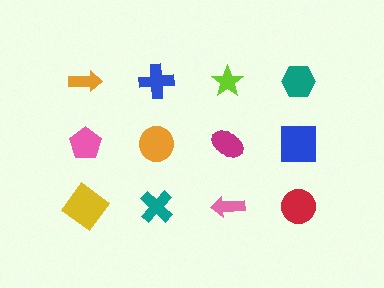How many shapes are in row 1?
4 shapes.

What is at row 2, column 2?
An orange circle.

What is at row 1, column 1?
An orange arrow.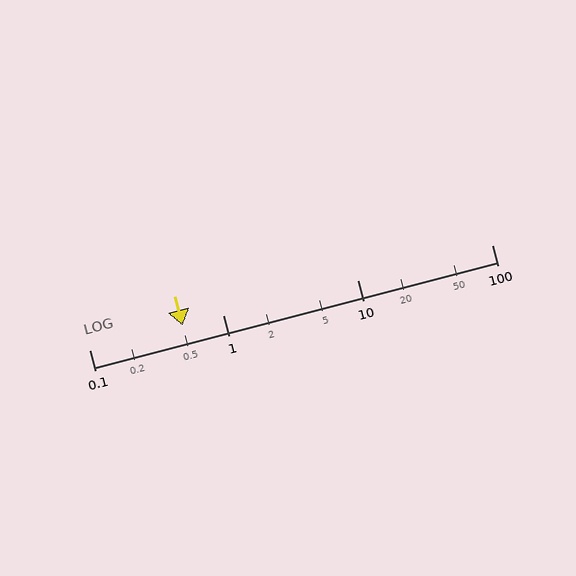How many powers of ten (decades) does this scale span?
The scale spans 3 decades, from 0.1 to 100.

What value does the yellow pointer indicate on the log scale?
The pointer indicates approximately 0.5.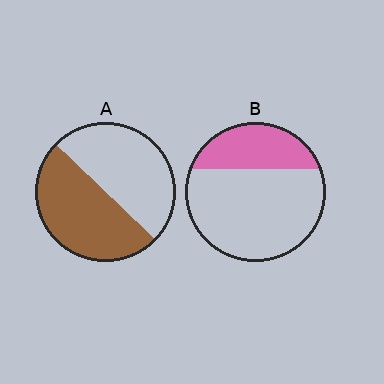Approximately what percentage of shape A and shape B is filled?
A is approximately 50% and B is approximately 30%.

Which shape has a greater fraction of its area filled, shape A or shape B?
Shape A.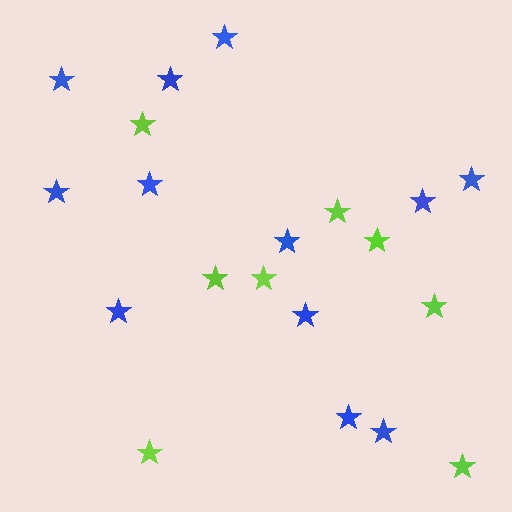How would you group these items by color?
There are 2 groups: one group of blue stars (12) and one group of lime stars (8).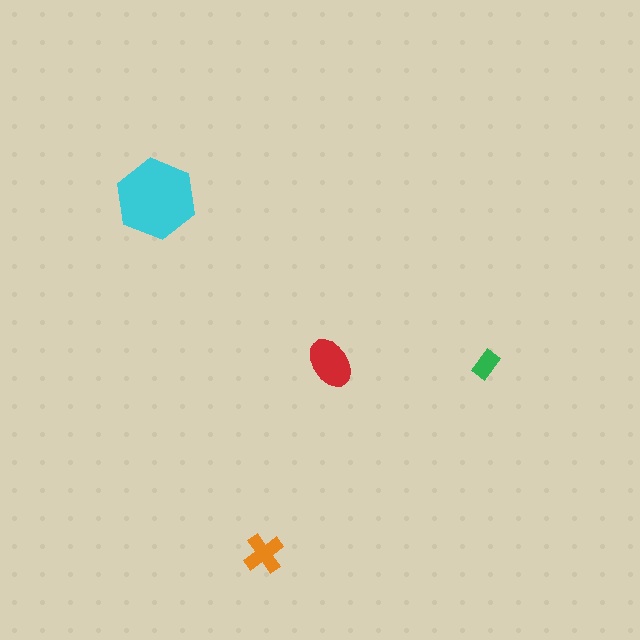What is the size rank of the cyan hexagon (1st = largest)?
1st.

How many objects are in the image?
There are 4 objects in the image.